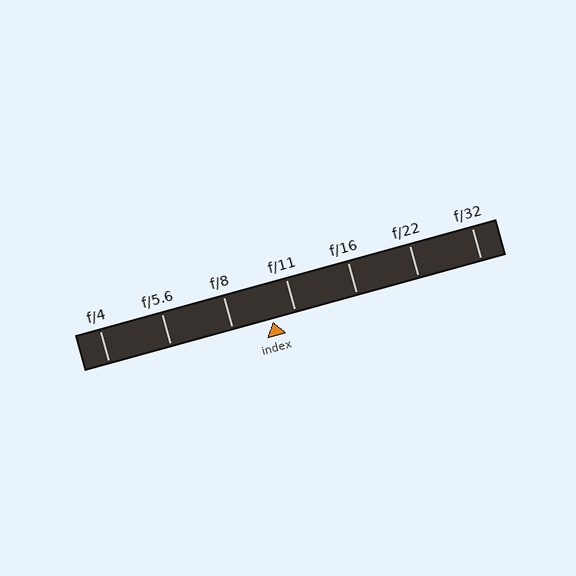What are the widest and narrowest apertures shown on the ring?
The widest aperture shown is f/4 and the narrowest is f/32.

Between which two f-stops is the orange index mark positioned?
The index mark is between f/8 and f/11.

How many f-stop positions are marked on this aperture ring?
There are 7 f-stop positions marked.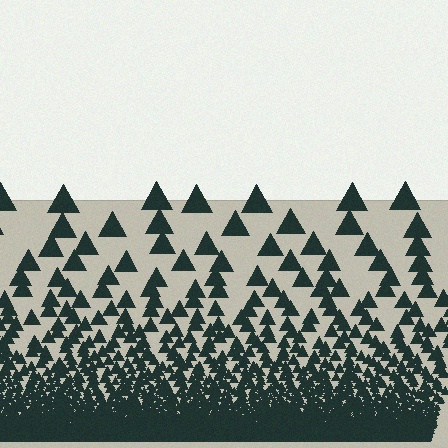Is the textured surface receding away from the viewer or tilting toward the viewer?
The surface appears to tilt toward the viewer. Texture elements get larger and sparser toward the top.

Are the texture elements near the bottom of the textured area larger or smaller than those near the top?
Smaller. The gradient is inverted — elements near the bottom are smaller and denser.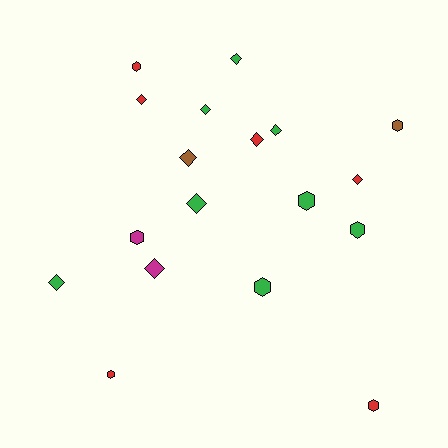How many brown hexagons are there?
There is 1 brown hexagon.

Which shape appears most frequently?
Diamond, with 10 objects.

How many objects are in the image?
There are 18 objects.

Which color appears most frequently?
Green, with 8 objects.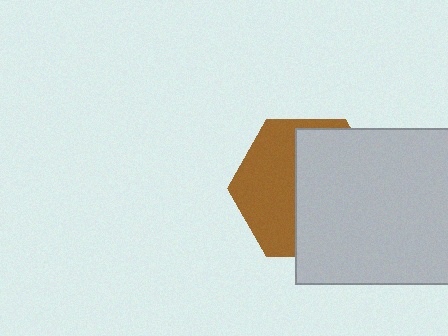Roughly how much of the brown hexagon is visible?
A small part of it is visible (roughly 44%).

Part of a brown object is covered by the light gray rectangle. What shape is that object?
It is a hexagon.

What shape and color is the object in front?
The object in front is a light gray rectangle.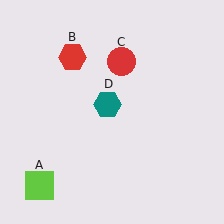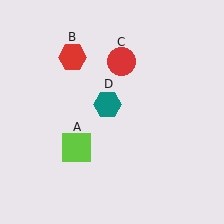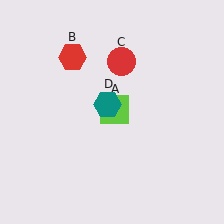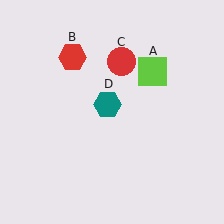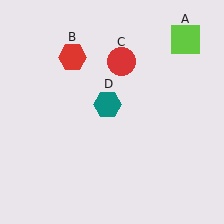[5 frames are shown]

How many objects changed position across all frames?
1 object changed position: lime square (object A).